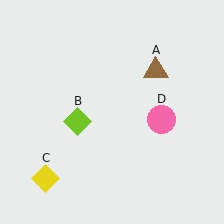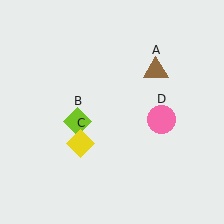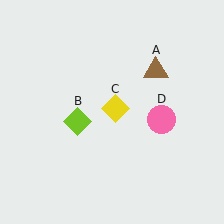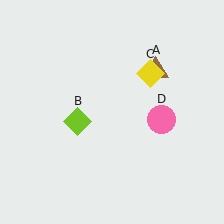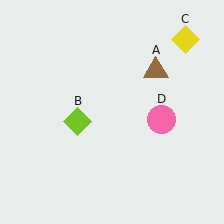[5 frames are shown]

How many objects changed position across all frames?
1 object changed position: yellow diamond (object C).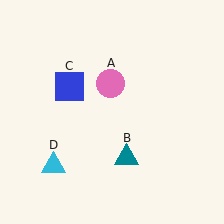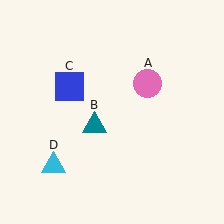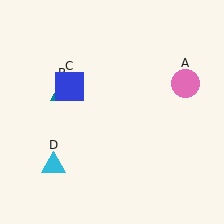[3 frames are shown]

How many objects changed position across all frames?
2 objects changed position: pink circle (object A), teal triangle (object B).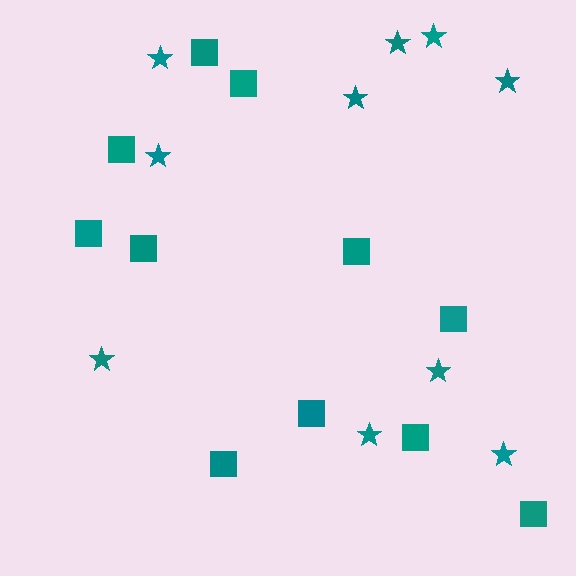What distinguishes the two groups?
There are 2 groups: one group of stars (10) and one group of squares (11).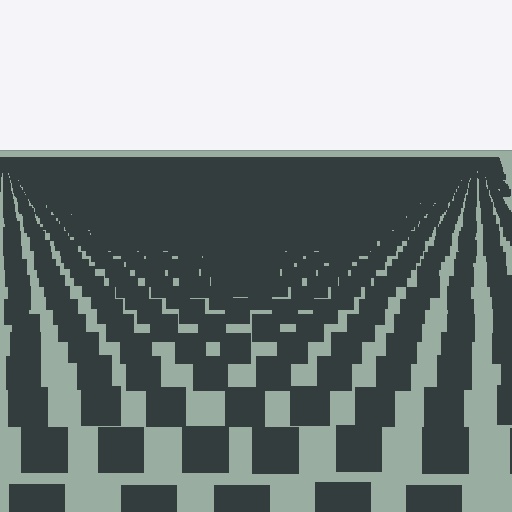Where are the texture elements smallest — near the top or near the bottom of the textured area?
Near the top.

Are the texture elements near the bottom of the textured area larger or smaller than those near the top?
Larger. Near the bottom, elements are closer to the viewer and appear at a bigger on-screen size.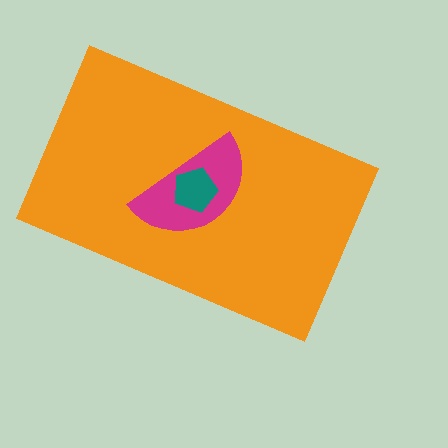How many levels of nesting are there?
3.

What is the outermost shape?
The orange rectangle.